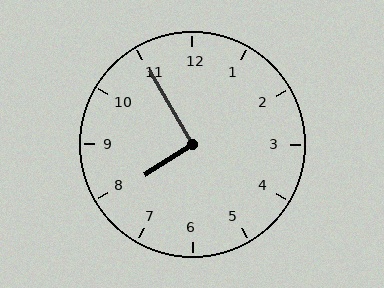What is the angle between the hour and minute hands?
Approximately 92 degrees.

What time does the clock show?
7:55.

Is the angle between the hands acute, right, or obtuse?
It is right.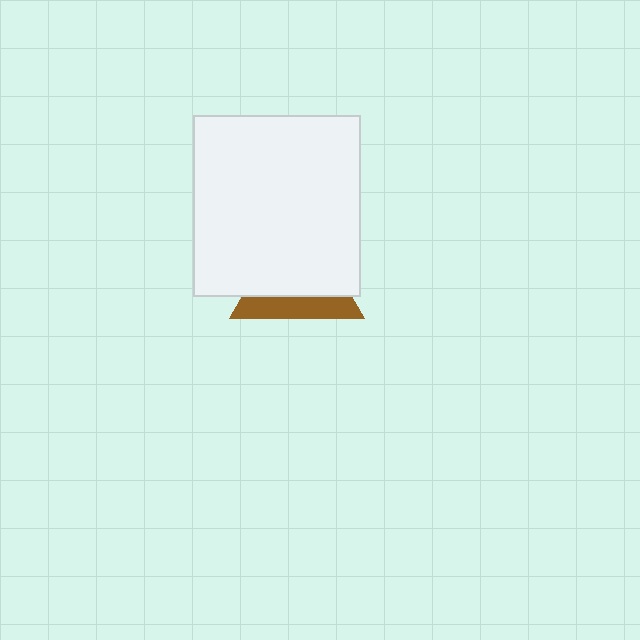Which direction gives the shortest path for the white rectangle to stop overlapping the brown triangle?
Moving up gives the shortest separation.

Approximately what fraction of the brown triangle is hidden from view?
Roughly 66% of the brown triangle is hidden behind the white rectangle.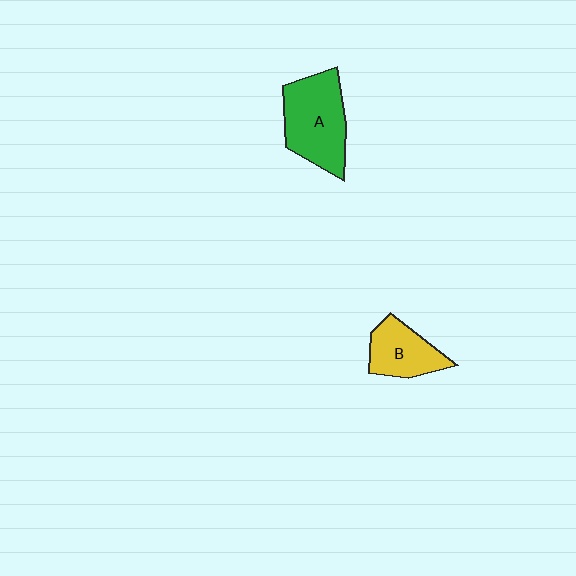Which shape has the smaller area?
Shape B (yellow).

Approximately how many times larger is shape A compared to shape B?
Approximately 1.5 times.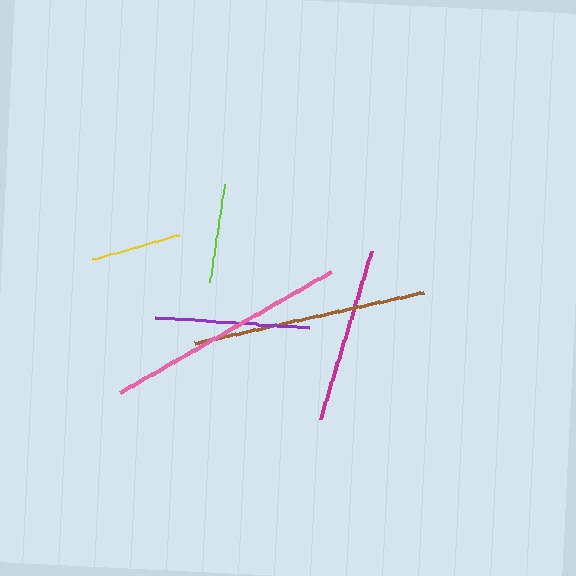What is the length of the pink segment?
The pink segment is approximately 242 pixels long.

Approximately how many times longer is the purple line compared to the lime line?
The purple line is approximately 1.6 times the length of the lime line.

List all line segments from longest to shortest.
From longest to shortest: pink, brown, magenta, purple, lime, yellow.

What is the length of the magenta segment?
The magenta segment is approximately 175 pixels long.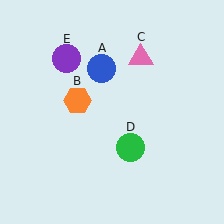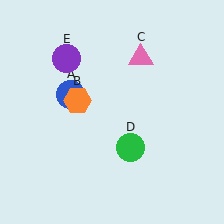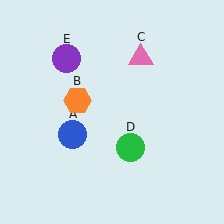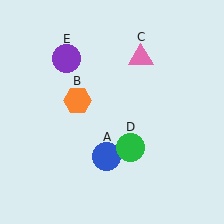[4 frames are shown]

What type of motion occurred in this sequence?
The blue circle (object A) rotated counterclockwise around the center of the scene.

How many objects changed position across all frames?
1 object changed position: blue circle (object A).